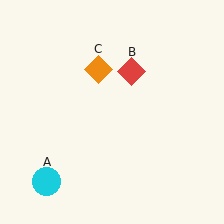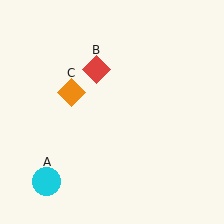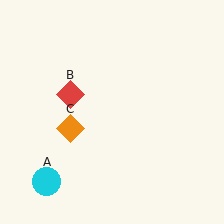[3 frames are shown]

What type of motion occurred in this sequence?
The red diamond (object B), orange diamond (object C) rotated counterclockwise around the center of the scene.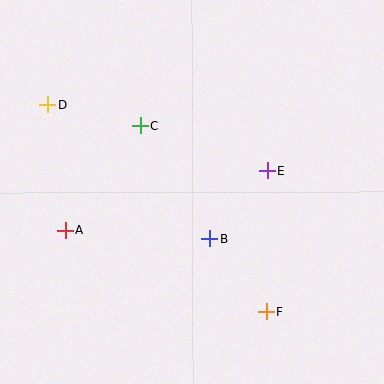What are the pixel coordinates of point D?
Point D is at (48, 105).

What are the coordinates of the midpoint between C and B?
The midpoint between C and B is at (175, 182).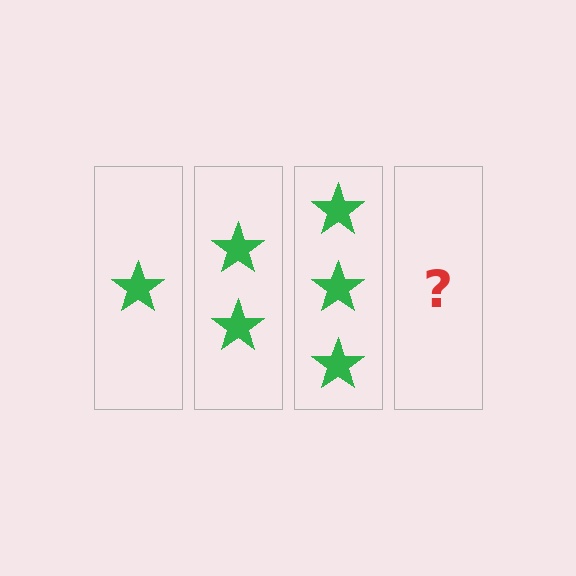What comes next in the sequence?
The next element should be 4 stars.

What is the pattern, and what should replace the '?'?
The pattern is that each step adds one more star. The '?' should be 4 stars.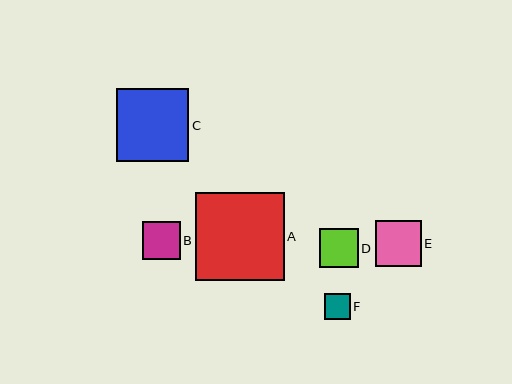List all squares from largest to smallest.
From largest to smallest: A, C, E, D, B, F.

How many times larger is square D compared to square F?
Square D is approximately 1.5 times the size of square F.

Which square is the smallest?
Square F is the smallest with a size of approximately 26 pixels.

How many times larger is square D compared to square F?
Square D is approximately 1.5 times the size of square F.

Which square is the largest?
Square A is the largest with a size of approximately 89 pixels.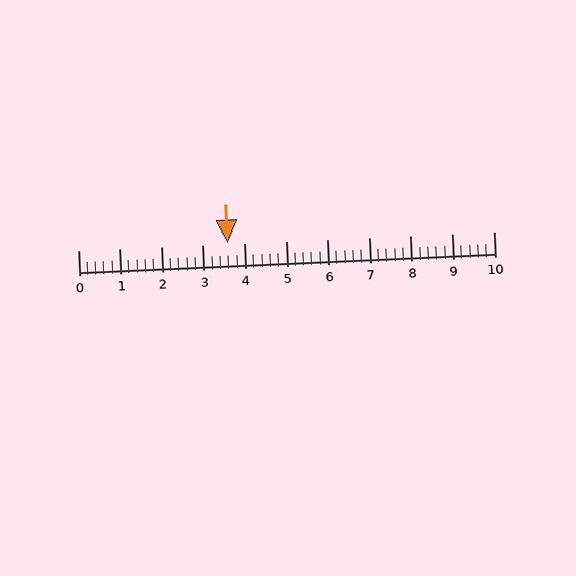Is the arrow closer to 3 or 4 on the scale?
The arrow is closer to 4.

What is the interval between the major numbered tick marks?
The major tick marks are spaced 1 units apart.